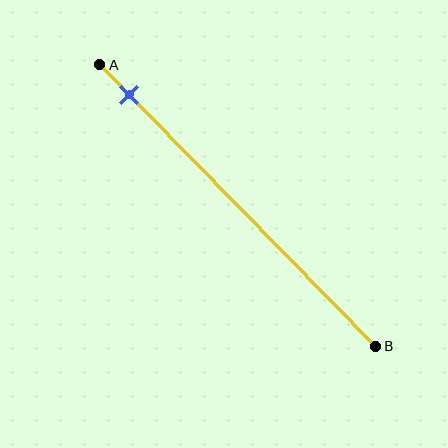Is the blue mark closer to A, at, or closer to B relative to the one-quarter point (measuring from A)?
The blue mark is closer to point A than the one-quarter point of segment AB.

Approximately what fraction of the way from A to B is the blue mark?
The blue mark is approximately 10% of the way from A to B.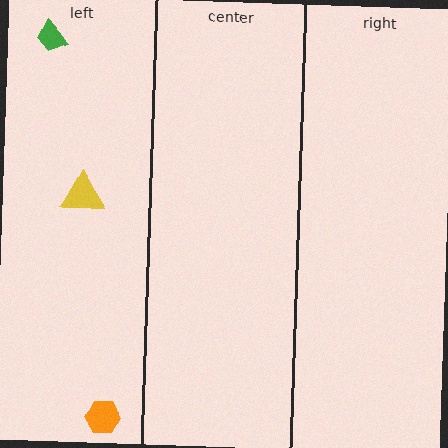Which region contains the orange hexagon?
The left region.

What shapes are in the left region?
The green trapezoid, the yellow triangle, the orange hexagon.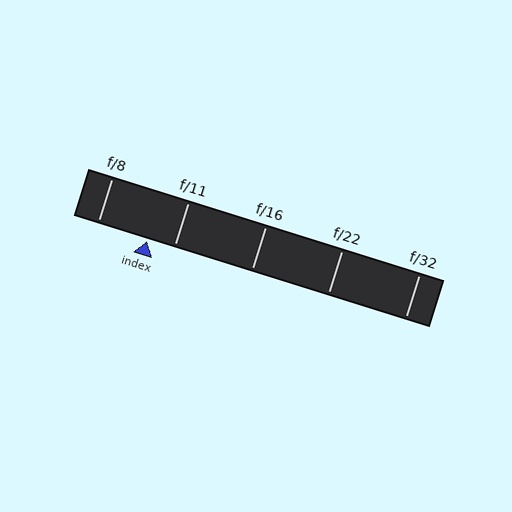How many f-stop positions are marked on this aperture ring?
There are 5 f-stop positions marked.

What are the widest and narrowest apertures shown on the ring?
The widest aperture shown is f/8 and the narrowest is f/32.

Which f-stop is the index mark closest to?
The index mark is closest to f/11.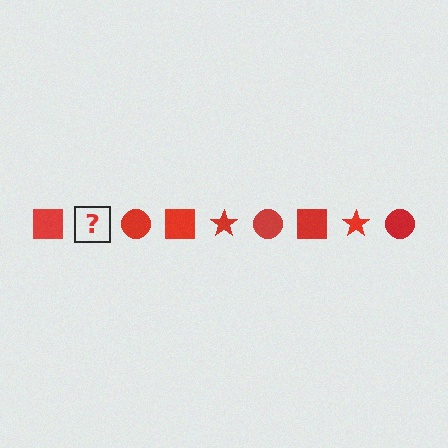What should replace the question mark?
The question mark should be replaced with a red star.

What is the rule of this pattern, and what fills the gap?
The rule is that the pattern cycles through square, star, circle shapes in red. The gap should be filled with a red star.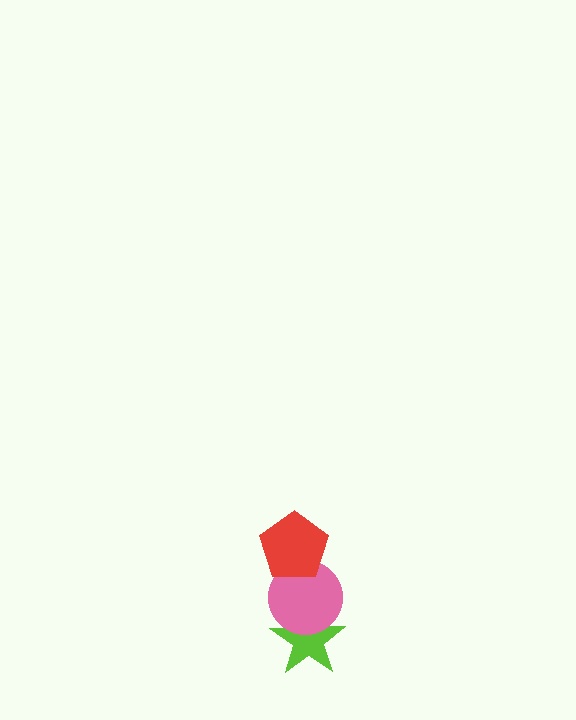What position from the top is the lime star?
The lime star is 3rd from the top.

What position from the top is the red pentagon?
The red pentagon is 1st from the top.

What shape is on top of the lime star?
The pink circle is on top of the lime star.